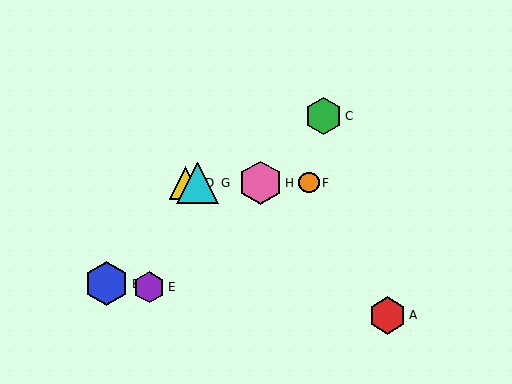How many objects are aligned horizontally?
4 objects (D, F, G, H) are aligned horizontally.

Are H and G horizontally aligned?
Yes, both are at y≈183.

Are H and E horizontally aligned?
No, H is at y≈183 and E is at y≈287.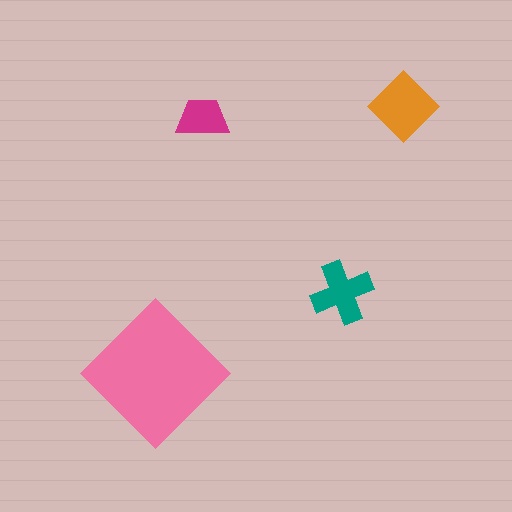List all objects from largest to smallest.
The pink diamond, the orange diamond, the teal cross, the magenta trapezoid.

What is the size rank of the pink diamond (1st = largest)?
1st.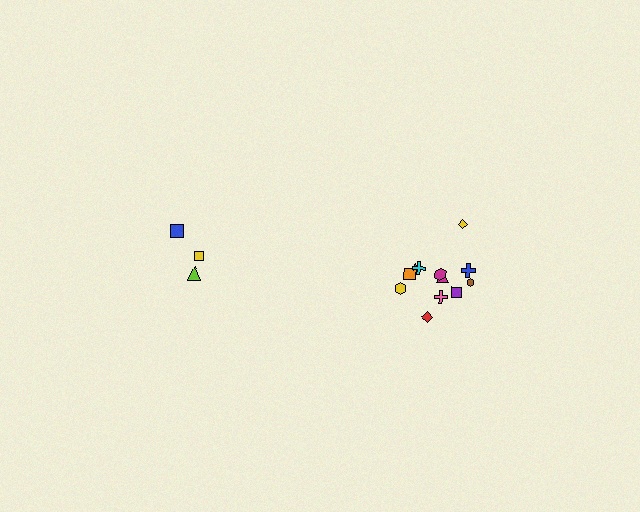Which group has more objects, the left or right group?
The right group.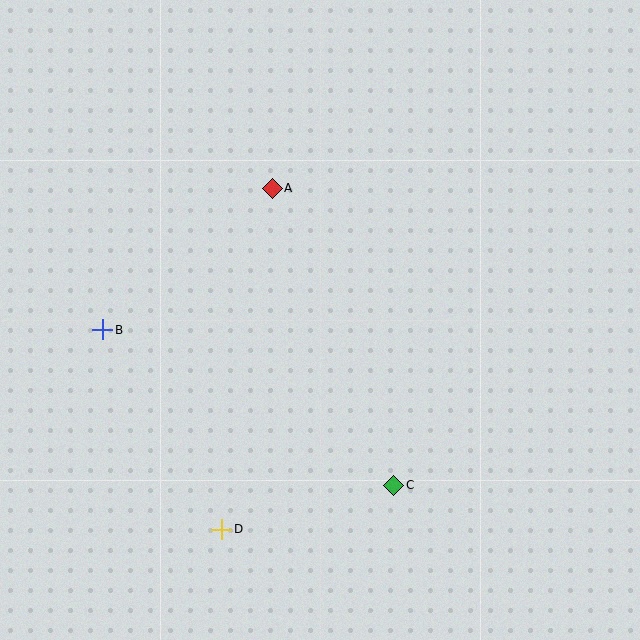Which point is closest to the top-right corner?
Point A is closest to the top-right corner.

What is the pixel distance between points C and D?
The distance between C and D is 177 pixels.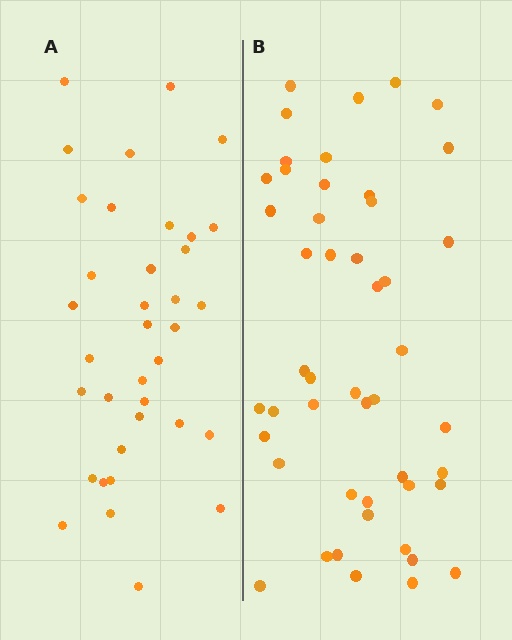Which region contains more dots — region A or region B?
Region B (the right region) has more dots.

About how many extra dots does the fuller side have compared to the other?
Region B has roughly 12 or so more dots than region A.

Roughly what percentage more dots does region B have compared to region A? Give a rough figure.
About 35% more.